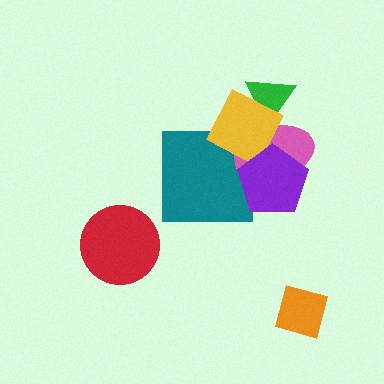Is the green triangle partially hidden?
Yes, it is partially covered by another shape.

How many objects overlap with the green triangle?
2 objects overlap with the green triangle.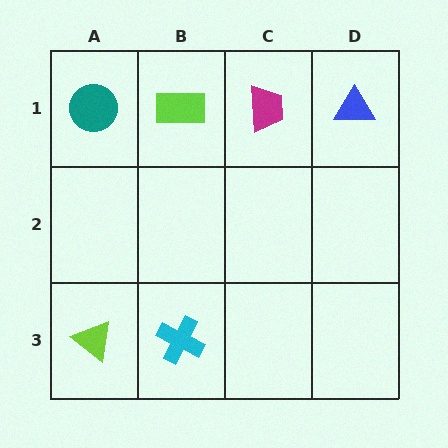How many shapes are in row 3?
2 shapes.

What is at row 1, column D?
A blue triangle.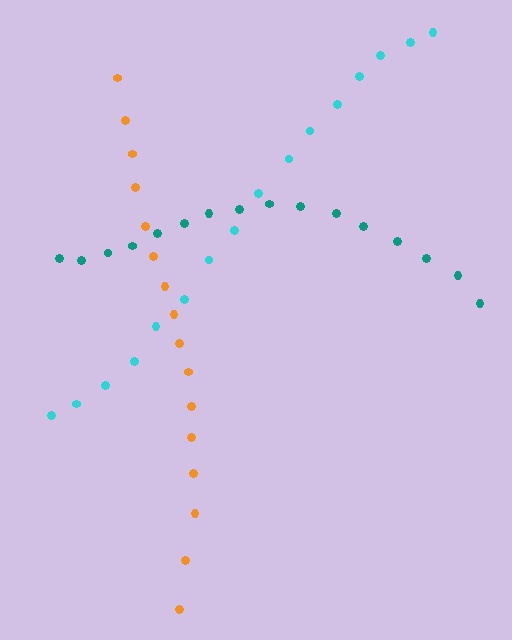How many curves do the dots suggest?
There are 3 distinct paths.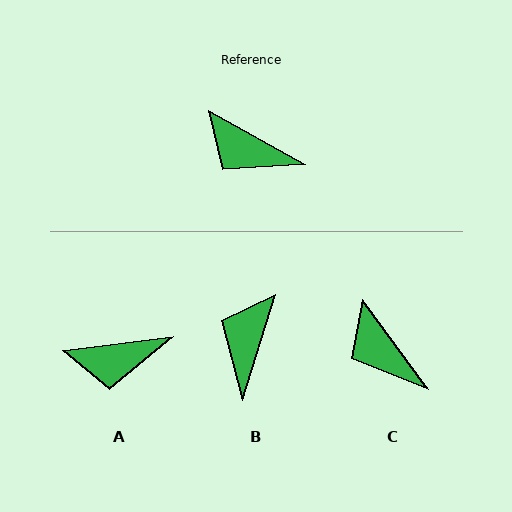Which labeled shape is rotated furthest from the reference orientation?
B, about 78 degrees away.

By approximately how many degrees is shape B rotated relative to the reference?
Approximately 78 degrees clockwise.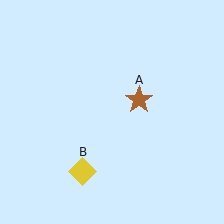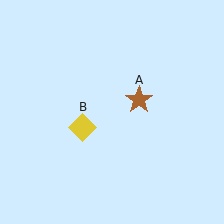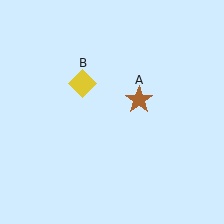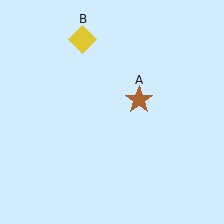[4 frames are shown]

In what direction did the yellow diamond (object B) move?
The yellow diamond (object B) moved up.